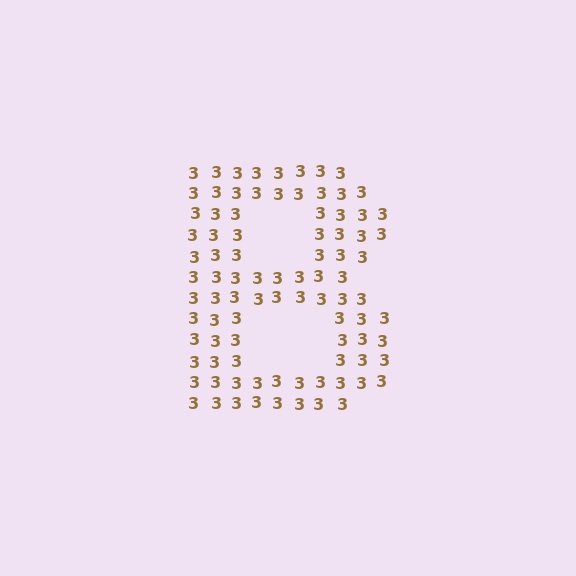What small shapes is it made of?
It is made of small digit 3's.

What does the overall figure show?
The overall figure shows the letter B.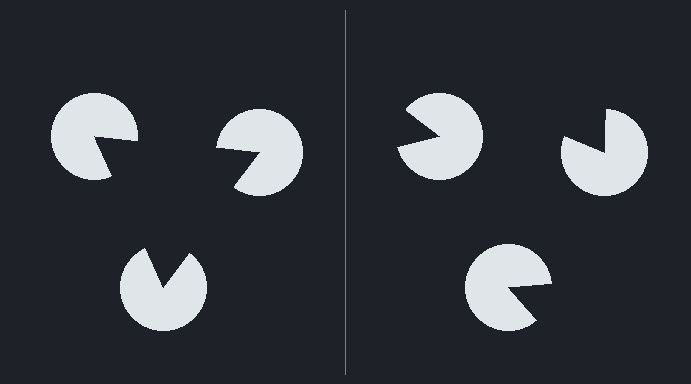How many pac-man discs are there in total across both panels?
6 — 3 on each side.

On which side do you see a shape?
An illusory triangle appears on the left side. On the right side the wedge cuts are rotated, so no coherent shape forms.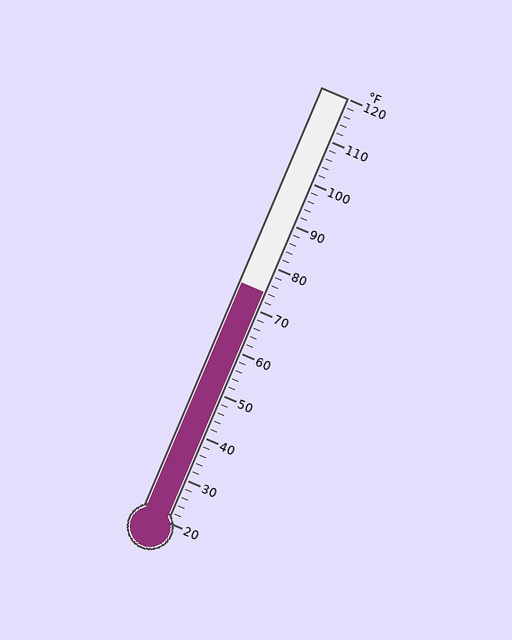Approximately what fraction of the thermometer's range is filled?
The thermometer is filled to approximately 55% of its range.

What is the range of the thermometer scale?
The thermometer scale ranges from 20°F to 120°F.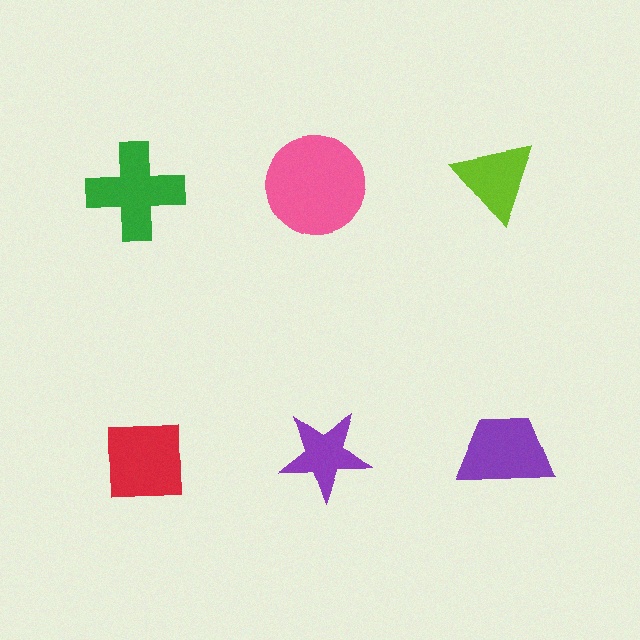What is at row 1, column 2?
A pink circle.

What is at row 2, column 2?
A purple star.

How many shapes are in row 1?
3 shapes.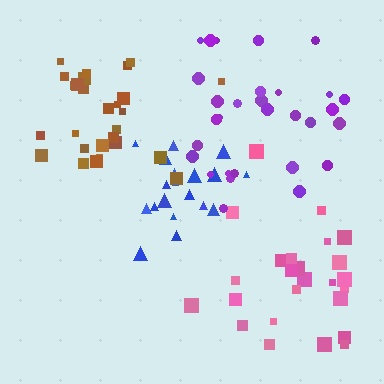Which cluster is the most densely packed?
Blue.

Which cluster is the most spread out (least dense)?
Pink.